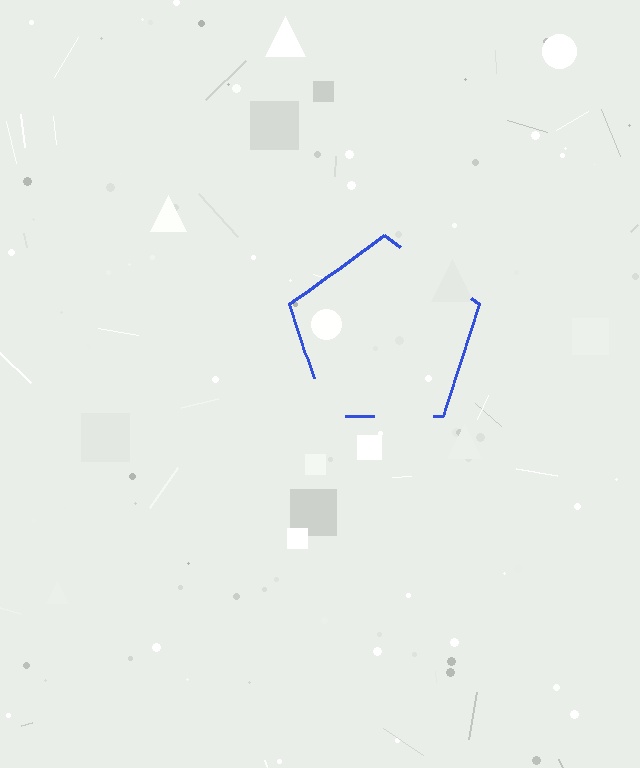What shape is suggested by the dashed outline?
The dashed outline suggests a pentagon.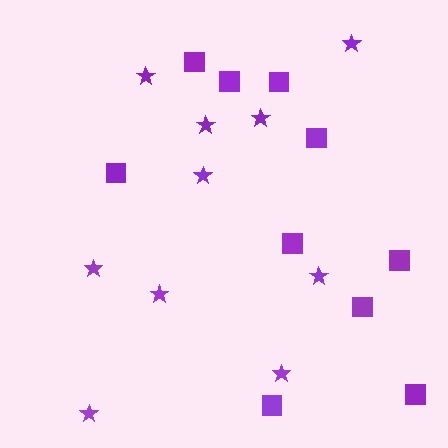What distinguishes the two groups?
There are 2 groups: one group of squares (10) and one group of stars (10).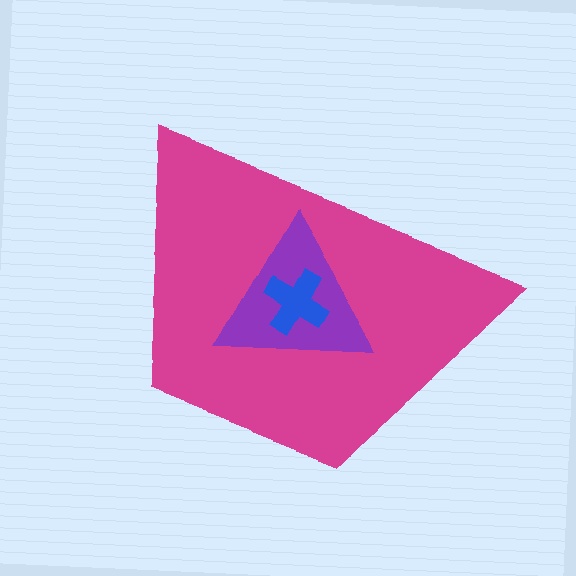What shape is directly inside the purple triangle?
The blue cross.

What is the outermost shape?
The magenta trapezoid.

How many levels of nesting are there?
3.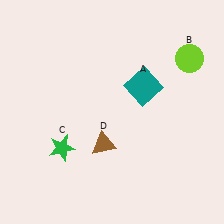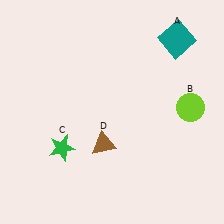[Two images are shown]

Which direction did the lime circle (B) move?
The lime circle (B) moved down.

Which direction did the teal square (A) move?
The teal square (A) moved up.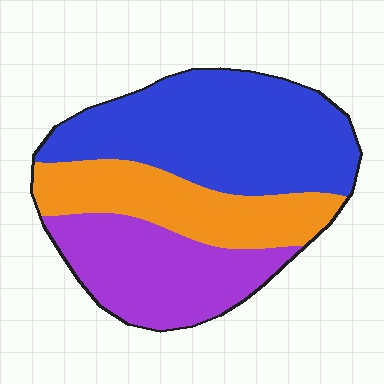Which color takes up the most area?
Blue, at roughly 45%.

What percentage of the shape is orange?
Orange takes up between a sixth and a third of the shape.